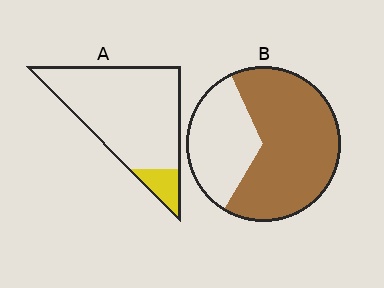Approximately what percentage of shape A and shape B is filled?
A is approximately 10% and B is approximately 65%.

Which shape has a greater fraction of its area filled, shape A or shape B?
Shape B.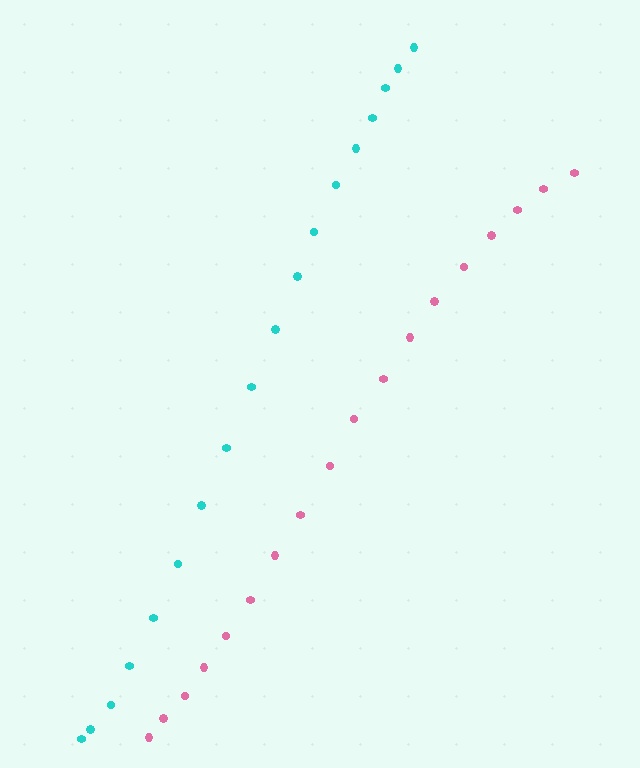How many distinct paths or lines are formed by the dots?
There are 2 distinct paths.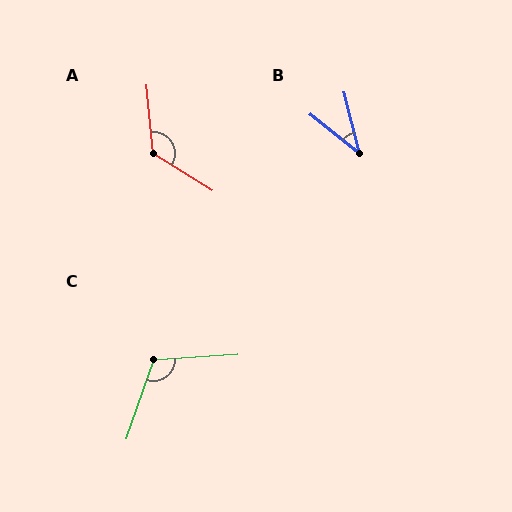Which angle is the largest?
A, at approximately 127 degrees.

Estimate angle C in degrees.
Approximately 112 degrees.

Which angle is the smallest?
B, at approximately 37 degrees.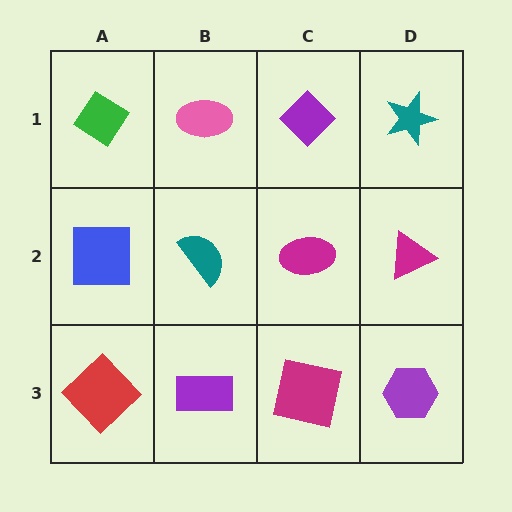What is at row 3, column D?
A purple hexagon.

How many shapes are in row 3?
4 shapes.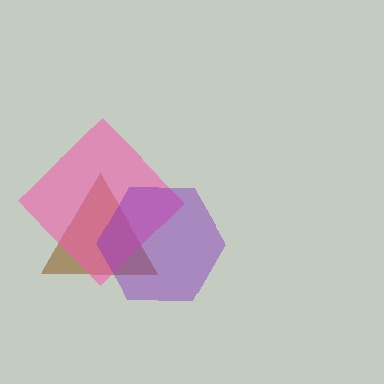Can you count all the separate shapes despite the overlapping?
Yes, there are 3 separate shapes.